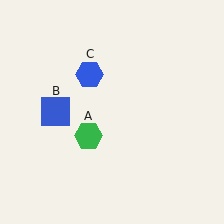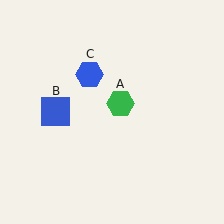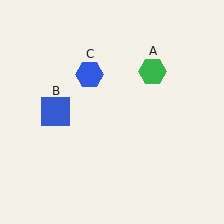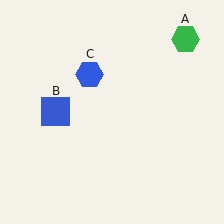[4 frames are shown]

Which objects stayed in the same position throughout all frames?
Blue square (object B) and blue hexagon (object C) remained stationary.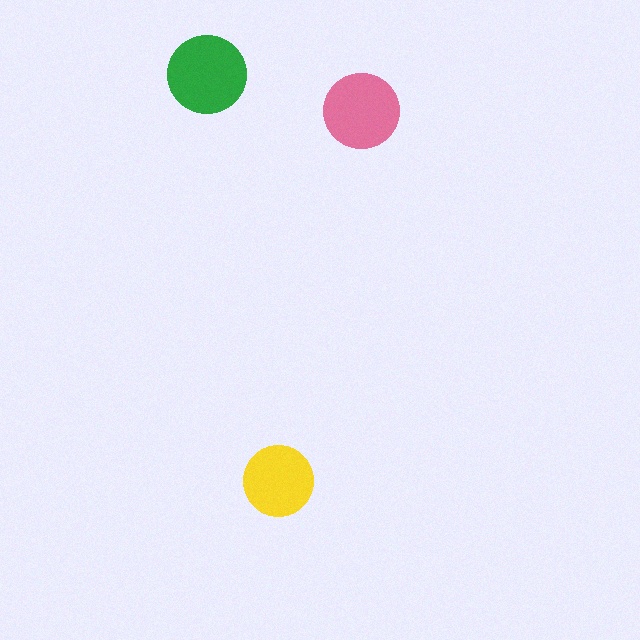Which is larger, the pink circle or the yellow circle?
The pink one.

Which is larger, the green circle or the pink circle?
The green one.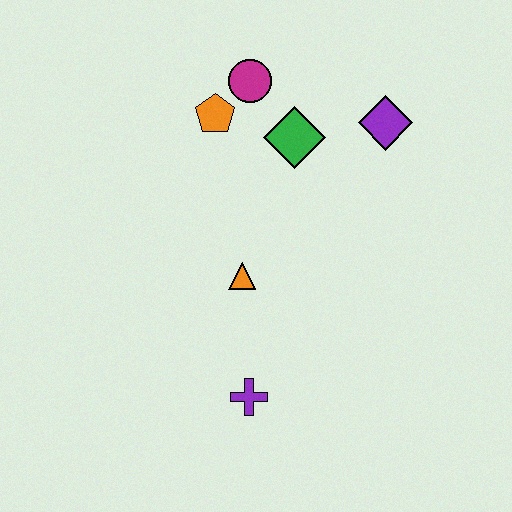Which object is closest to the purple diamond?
The green diamond is closest to the purple diamond.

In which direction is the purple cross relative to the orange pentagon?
The purple cross is below the orange pentagon.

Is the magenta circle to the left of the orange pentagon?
No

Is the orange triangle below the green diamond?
Yes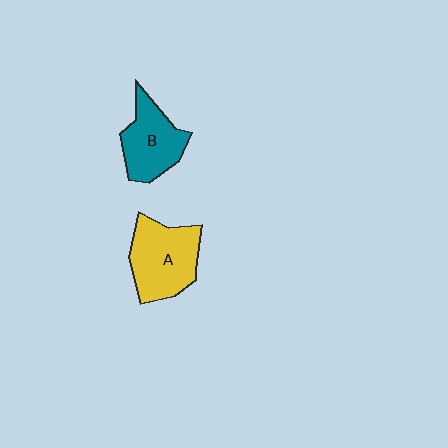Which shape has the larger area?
Shape A (yellow).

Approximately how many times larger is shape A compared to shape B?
Approximately 1.2 times.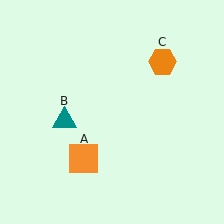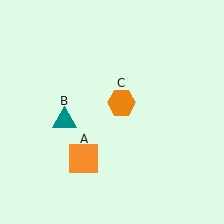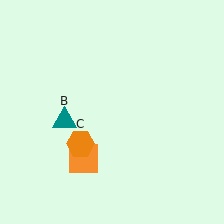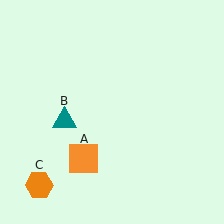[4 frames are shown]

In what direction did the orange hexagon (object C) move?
The orange hexagon (object C) moved down and to the left.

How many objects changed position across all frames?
1 object changed position: orange hexagon (object C).